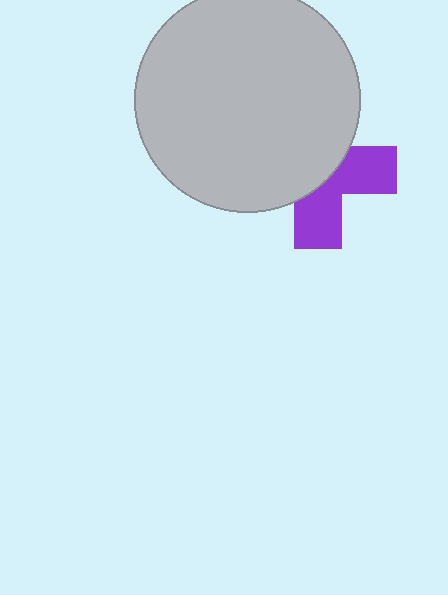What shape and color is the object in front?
The object in front is a light gray circle.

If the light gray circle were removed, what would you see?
You would see the complete purple cross.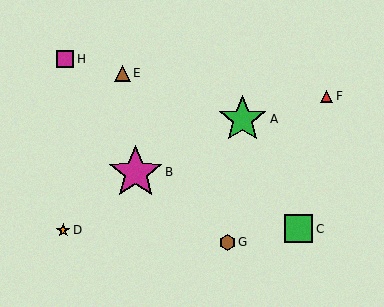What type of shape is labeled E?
Shape E is a brown triangle.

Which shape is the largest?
The magenta star (labeled B) is the largest.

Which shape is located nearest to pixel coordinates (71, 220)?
The orange star (labeled D) at (63, 230) is nearest to that location.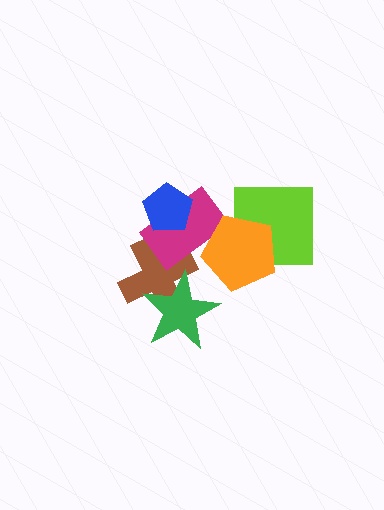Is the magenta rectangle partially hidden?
Yes, it is partially covered by another shape.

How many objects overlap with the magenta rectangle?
3 objects overlap with the magenta rectangle.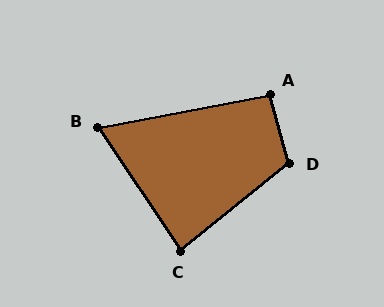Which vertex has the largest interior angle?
D, at approximately 113 degrees.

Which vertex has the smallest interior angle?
B, at approximately 67 degrees.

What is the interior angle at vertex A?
Approximately 95 degrees (approximately right).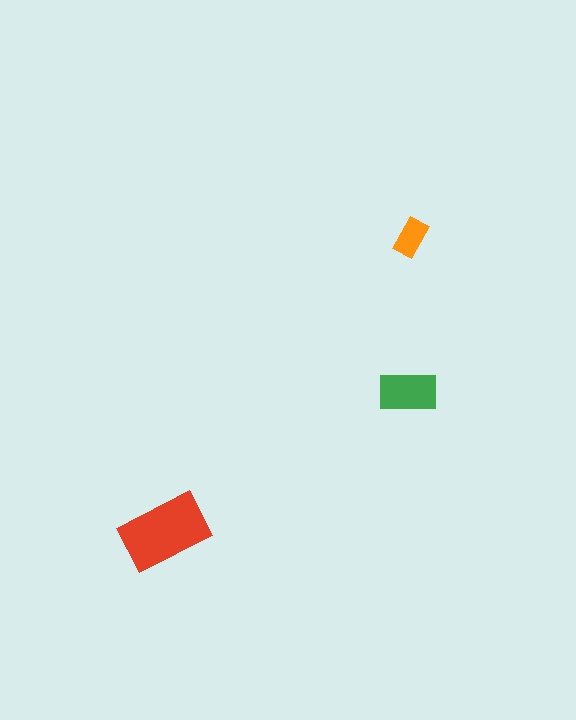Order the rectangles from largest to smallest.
the red one, the green one, the orange one.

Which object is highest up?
The orange rectangle is topmost.